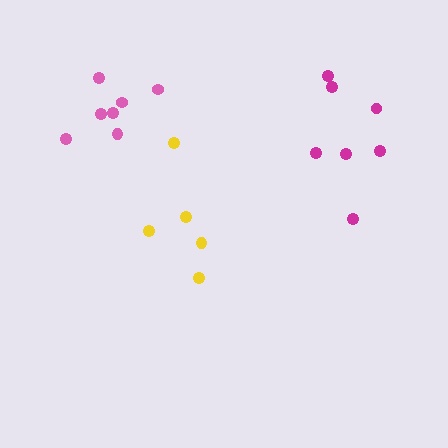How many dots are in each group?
Group 1: 5 dots, Group 2: 7 dots, Group 3: 7 dots (19 total).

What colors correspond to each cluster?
The clusters are colored: yellow, magenta, pink.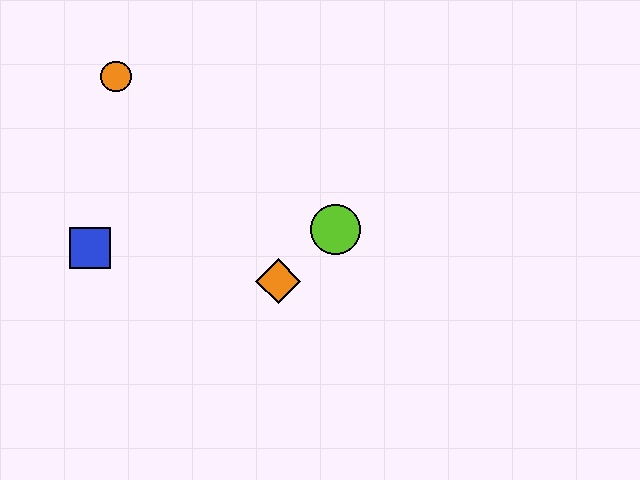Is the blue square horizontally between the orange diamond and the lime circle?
No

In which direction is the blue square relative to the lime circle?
The blue square is to the left of the lime circle.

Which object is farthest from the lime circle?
The orange circle is farthest from the lime circle.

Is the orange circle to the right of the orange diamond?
No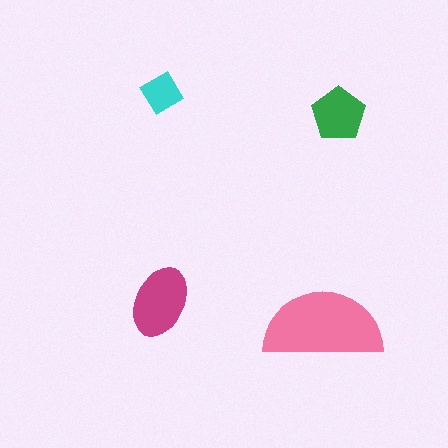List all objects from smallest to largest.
The cyan diamond, the green pentagon, the magenta ellipse, the pink semicircle.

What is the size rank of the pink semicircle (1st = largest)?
1st.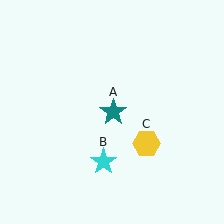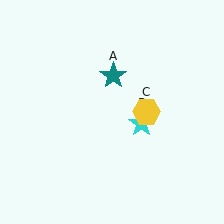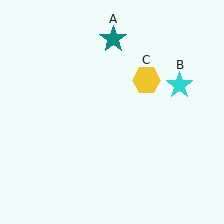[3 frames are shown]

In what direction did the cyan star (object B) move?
The cyan star (object B) moved up and to the right.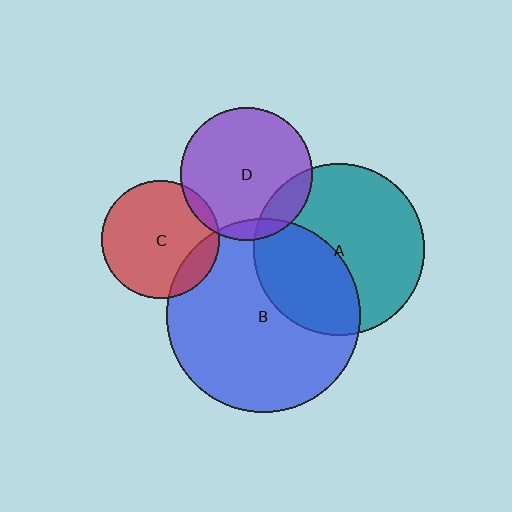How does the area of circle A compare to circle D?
Approximately 1.7 times.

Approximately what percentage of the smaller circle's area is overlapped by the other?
Approximately 40%.